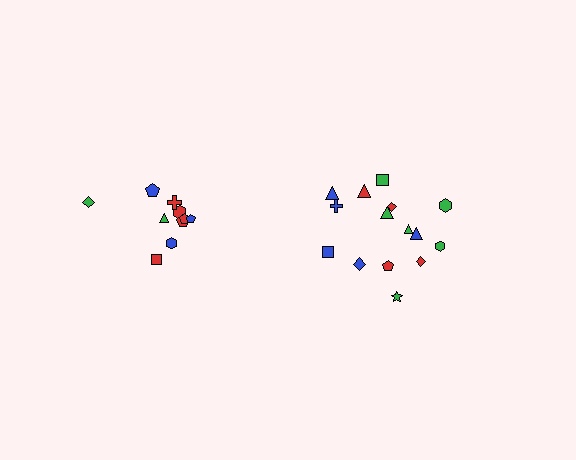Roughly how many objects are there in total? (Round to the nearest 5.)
Roughly 25 objects in total.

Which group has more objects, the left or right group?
The right group.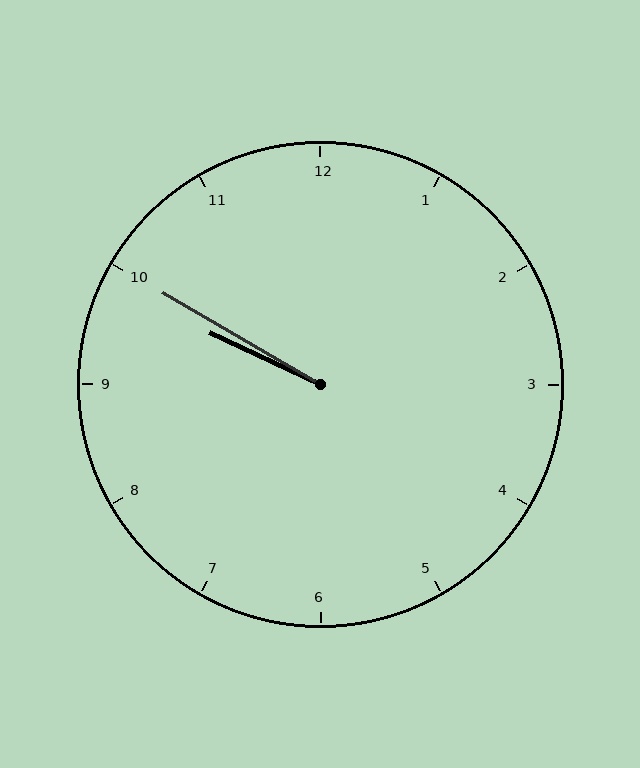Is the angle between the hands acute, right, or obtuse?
It is acute.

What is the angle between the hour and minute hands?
Approximately 5 degrees.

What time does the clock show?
9:50.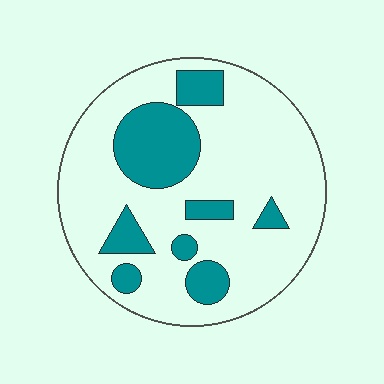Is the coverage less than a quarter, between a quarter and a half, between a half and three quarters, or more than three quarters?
Less than a quarter.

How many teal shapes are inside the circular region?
8.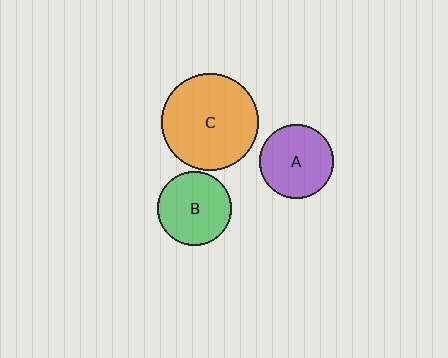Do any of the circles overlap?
No, none of the circles overlap.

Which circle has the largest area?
Circle C (orange).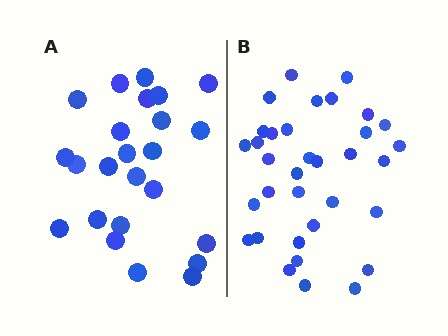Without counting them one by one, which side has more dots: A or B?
Region B (the right region) has more dots.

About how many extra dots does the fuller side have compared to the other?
Region B has roughly 10 or so more dots than region A.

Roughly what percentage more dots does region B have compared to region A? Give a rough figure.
About 40% more.